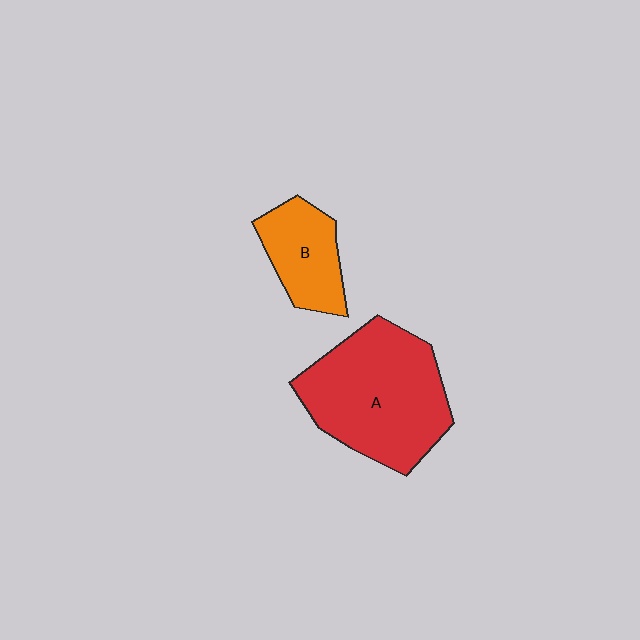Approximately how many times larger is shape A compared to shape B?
Approximately 2.2 times.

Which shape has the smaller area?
Shape B (orange).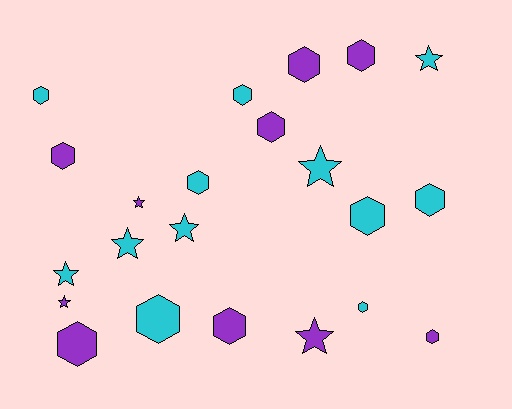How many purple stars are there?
There are 3 purple stars.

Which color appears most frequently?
Cyan, with 12 objects.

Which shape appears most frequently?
Hexagon, with 14 objects.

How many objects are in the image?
There are 22 objects.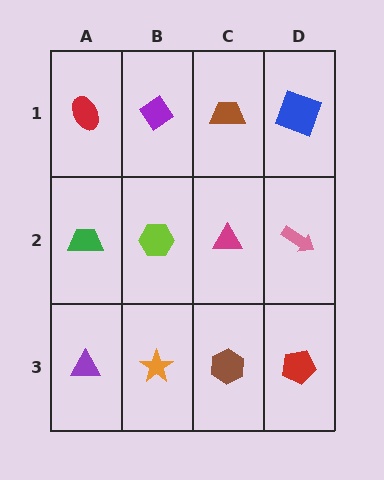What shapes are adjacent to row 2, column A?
A red ellipse (row 1, column A), a purple triangle (row 3, column A), a lime hexagon (row 2, column B).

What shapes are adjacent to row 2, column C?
A brown trapezoid (row 1, column C), a brown hexagon (row 3, column C), a lime hexagon (row 2, column B), a pink arrow (row 2, column D).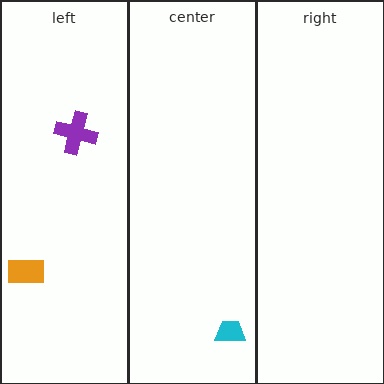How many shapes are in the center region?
1.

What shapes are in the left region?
The orange rectangle, the purple cross.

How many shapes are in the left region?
2.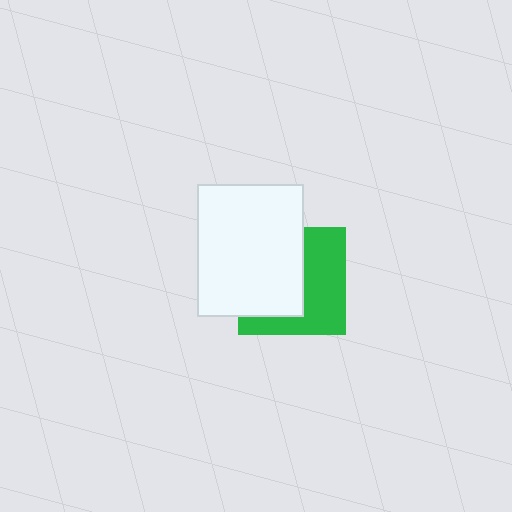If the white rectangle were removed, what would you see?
You would see the complete green square.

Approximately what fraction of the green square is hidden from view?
Roughly 51% of the green square is hidden behind the white rectangle.